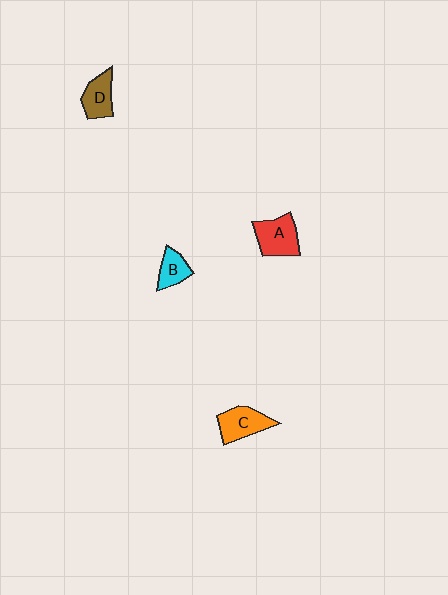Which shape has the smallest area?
Shape B (cyan).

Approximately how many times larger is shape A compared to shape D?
Approximately 1.3 times.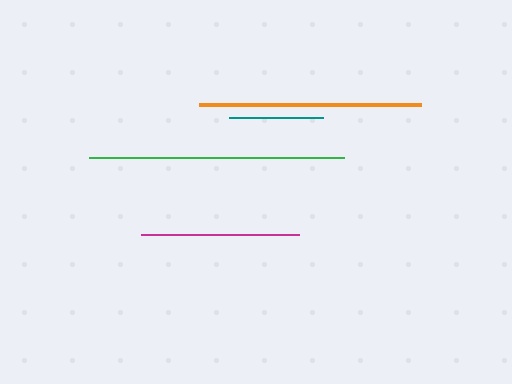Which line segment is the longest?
The green line is the longest at approximately 256 pixels.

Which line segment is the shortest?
The teal line is the shortest at approximately 94 pixels.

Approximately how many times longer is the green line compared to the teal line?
The green line is approximately 2.7 times the length of the teal line.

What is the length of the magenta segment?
The magenta segment is approximately 157 pixels long.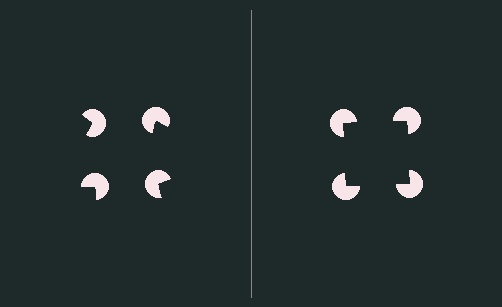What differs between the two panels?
The pac-man discs are positioned identically on both sides; only the wedge orientations differ. On the right they align to a square; on the left they are misaligned.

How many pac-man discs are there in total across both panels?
8 — 4 on each side.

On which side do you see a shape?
An illusory square appears on the right side. On the left side the wedge cuts are rotated, so no coherent shape forms.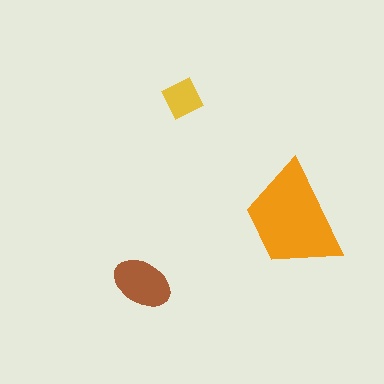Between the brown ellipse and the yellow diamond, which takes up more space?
The brown ellipse.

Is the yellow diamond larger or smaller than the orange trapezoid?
Smaller.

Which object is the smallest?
The yellow diamond.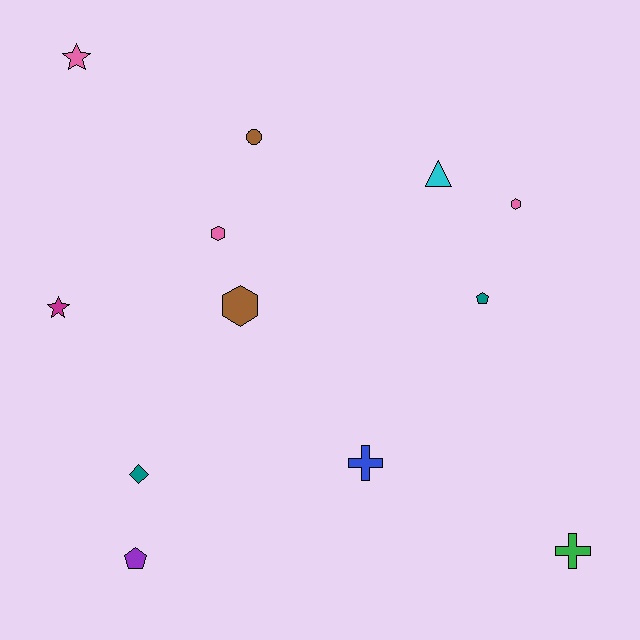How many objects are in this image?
There are 12 objects.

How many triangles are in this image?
There is 1 triangle.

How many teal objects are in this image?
There are 2 teal objects.